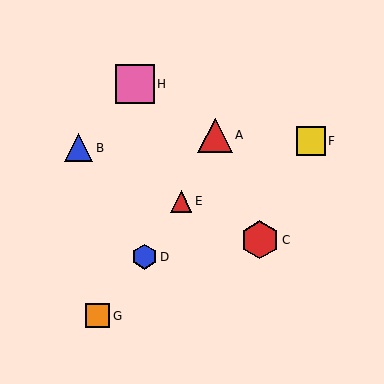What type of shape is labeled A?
Shape A is a red triangle.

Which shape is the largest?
The pink square (labeled H) is the largest.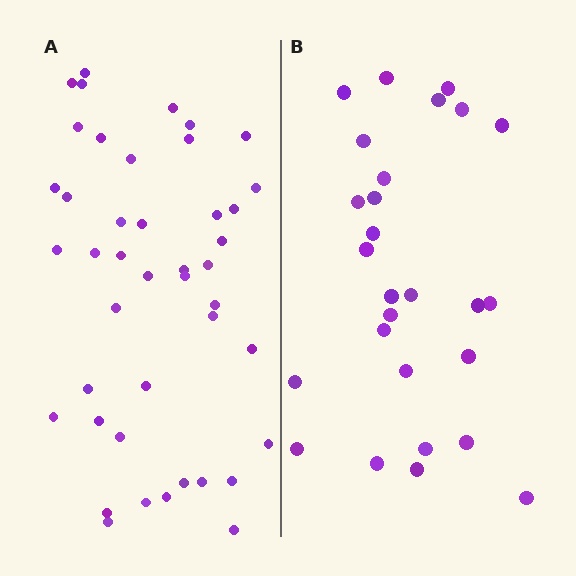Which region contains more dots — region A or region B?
Region A (the left region) has more dots.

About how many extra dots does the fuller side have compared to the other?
Region A has approximately 15 more dots than region B.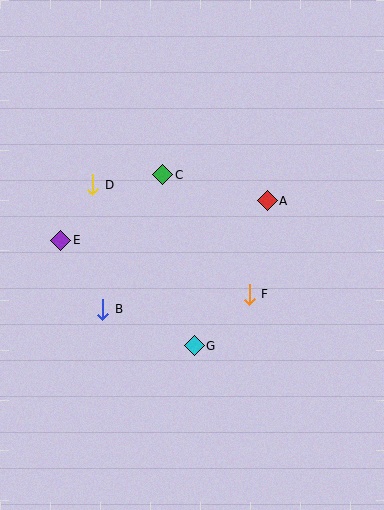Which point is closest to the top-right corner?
Point A is closest to the top-right corner.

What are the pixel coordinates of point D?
Point D is at (93, 185).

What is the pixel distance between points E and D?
The distance between E and D is 64 pixels.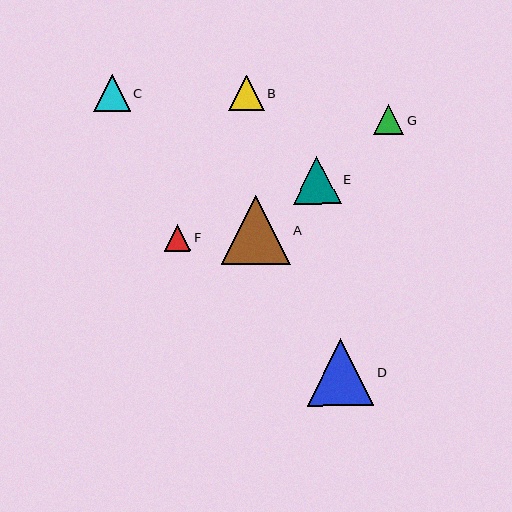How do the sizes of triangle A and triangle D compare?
Triangle A and triangle D are approximately the same size.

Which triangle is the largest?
Triangle A is the largest with a size of approximately 69 pixels.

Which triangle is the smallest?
Triangle F is the smallest with a size of approximately 27 pixels.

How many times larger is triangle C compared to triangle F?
Triangle C is approximately 1.4 times the size of triangle F.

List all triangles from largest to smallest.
From largest to smallest: A, D, E, C, B, G, F.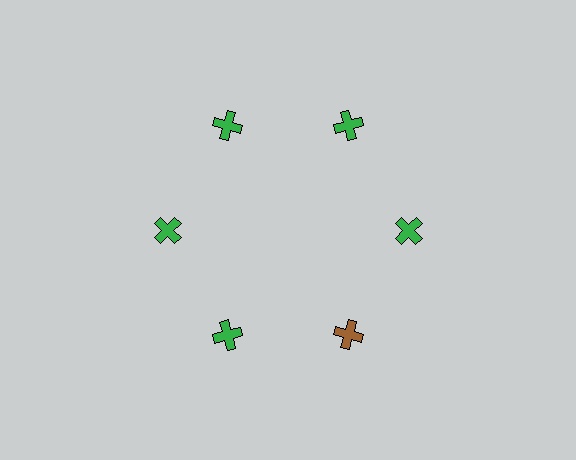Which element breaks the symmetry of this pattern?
The brown cross at roughly the 5 o'clock position breaks the symmetry. All other shapes are green crosses.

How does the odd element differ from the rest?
It has a different color: brown instead of green.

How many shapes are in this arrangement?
There are 6 shapes arranged in a ring pattern.